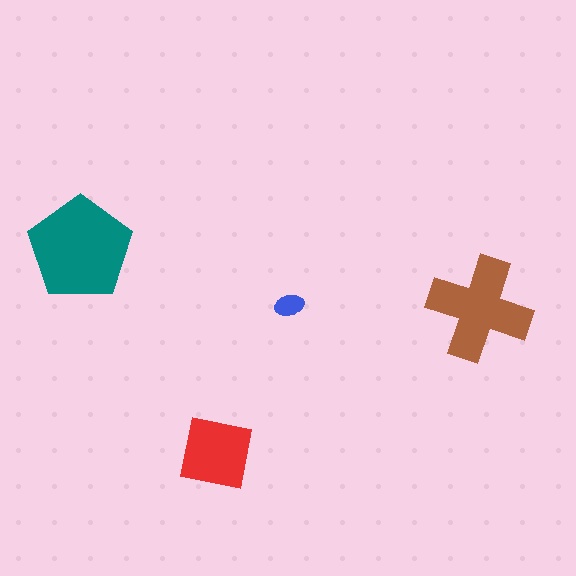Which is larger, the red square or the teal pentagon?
The teal pentagon.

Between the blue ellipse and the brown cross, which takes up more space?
The brown cross.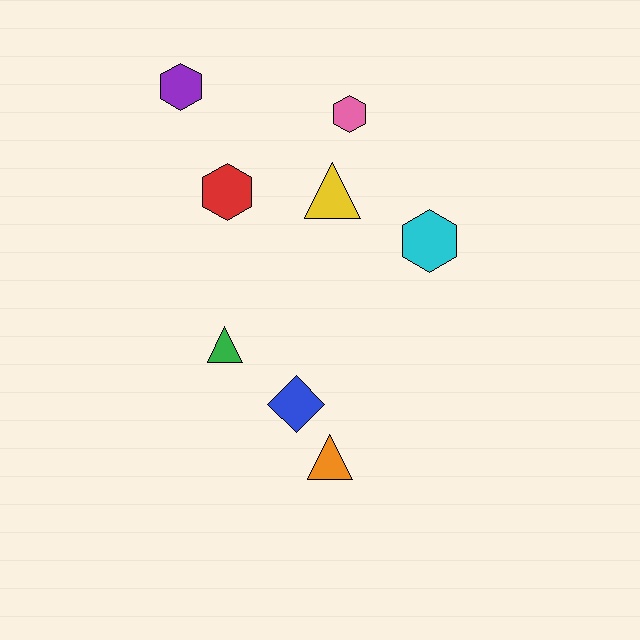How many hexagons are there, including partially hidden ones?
There are 4 hexagons.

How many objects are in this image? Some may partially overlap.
There are 8 objects.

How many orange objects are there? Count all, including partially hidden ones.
There is 1 orange object.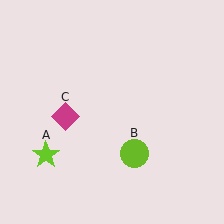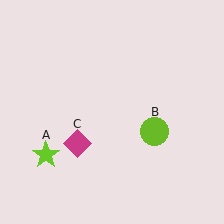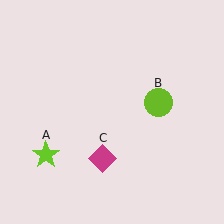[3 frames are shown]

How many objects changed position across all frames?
2 objects changed position: lime circle (object B), magenta diamond (object C).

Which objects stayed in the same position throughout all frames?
Lime star (object A) remained stationary.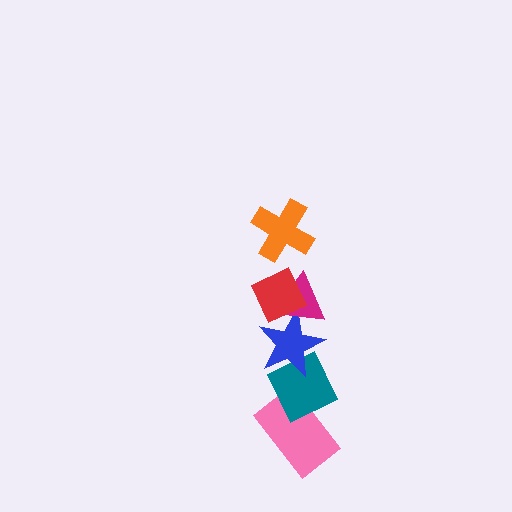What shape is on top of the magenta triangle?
The red diamond is on top of the magenta triangle.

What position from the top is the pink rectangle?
The pink rectangle is 6th from the top.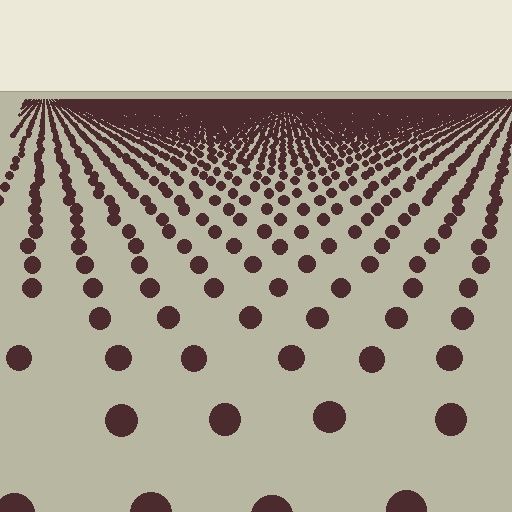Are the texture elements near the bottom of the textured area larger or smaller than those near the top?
Larger. Near the bottom, elements are closer to the viewer and appear at a bigger on-screen size.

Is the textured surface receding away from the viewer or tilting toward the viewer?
The surface is receding away from the viewer. Texture elements get smaller and denser toward the top.